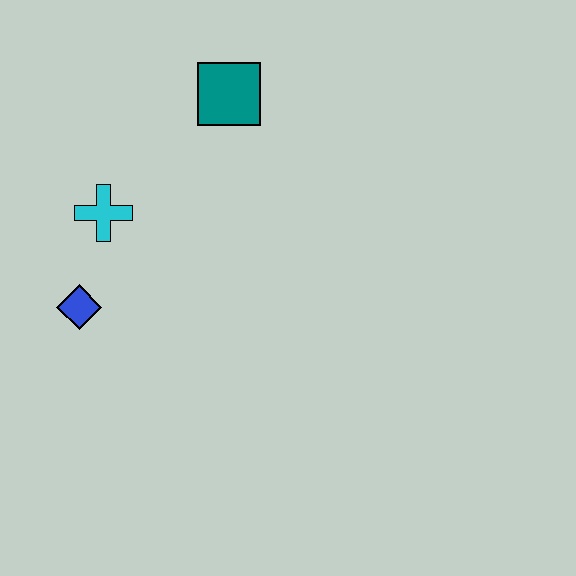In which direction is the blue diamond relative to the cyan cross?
The blue diamond is below the cyan cross.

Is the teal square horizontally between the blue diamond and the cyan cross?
No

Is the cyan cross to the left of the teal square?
Yes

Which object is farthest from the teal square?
The blue diamond is farthest from the teal square.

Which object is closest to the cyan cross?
The blue diamond is closest to the cyan cross.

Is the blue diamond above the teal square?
No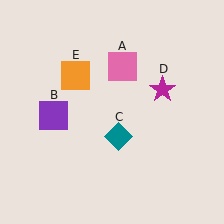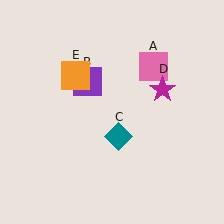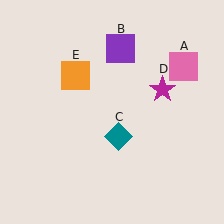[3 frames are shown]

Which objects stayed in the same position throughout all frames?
Teal diamond (object C) and magenta star (object D) and orange square (object E) remained stationary.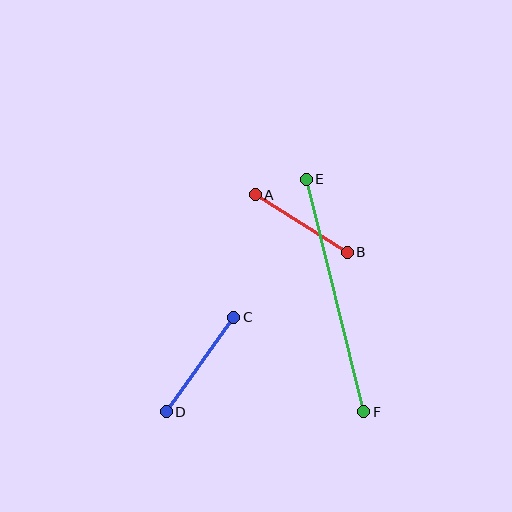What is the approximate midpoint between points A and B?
The midpoint is at approximately (301, 224) pixels.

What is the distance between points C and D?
The distance is approximately 116 pixels.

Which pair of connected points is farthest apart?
Points E and F are farthest apart.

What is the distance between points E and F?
The distance is approximately 240 pixels.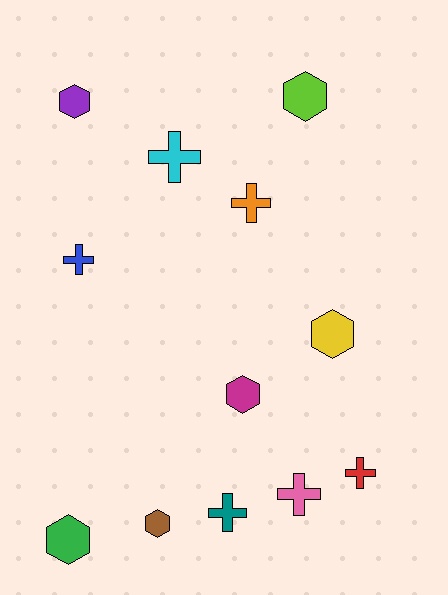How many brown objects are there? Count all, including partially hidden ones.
There is 1 brown object.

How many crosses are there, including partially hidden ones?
There are 6 crosses.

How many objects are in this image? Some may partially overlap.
There are 12 objects.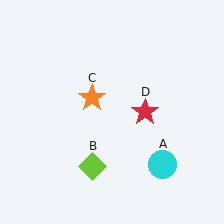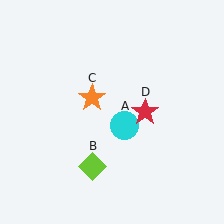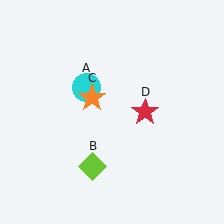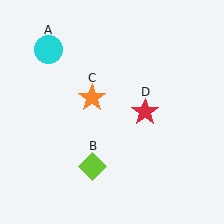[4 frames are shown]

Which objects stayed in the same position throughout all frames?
Lime diamond (object B) and orange star (object C) and red star (object D) remained stationary.